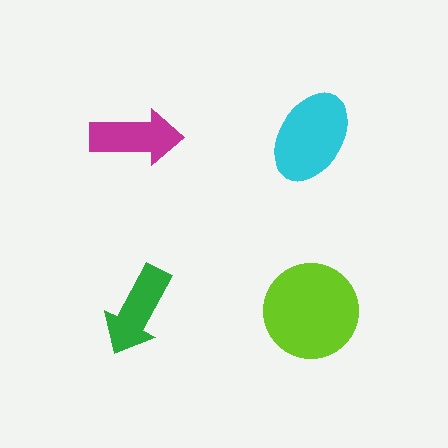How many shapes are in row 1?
2 shapes.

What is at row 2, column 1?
A green arrow.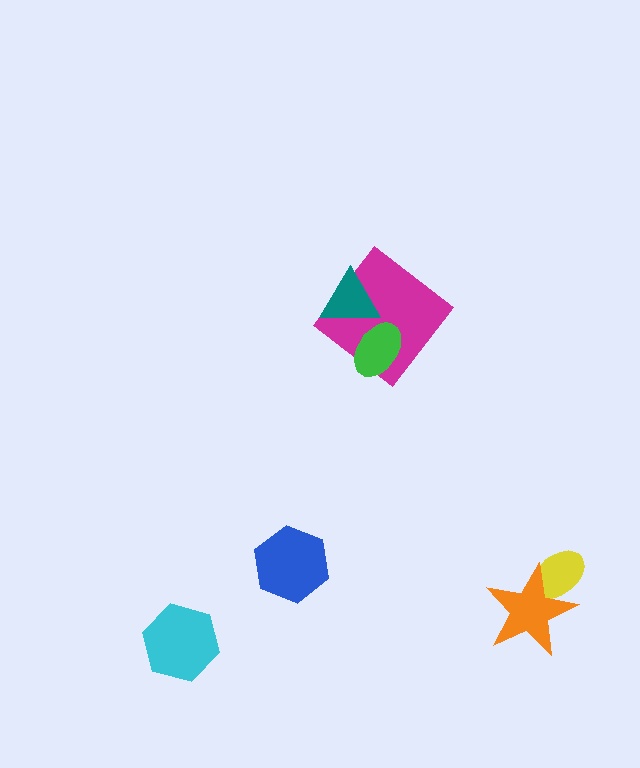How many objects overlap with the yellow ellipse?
1 object overlaps with the yellow ellipse.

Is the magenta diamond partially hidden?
Yes, it is partially covered by another shape.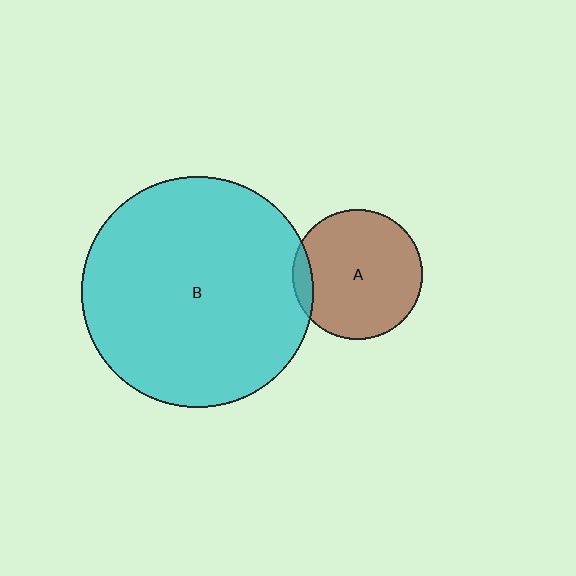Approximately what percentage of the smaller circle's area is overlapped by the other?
Approximately 10%.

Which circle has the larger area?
Circle B (cyan).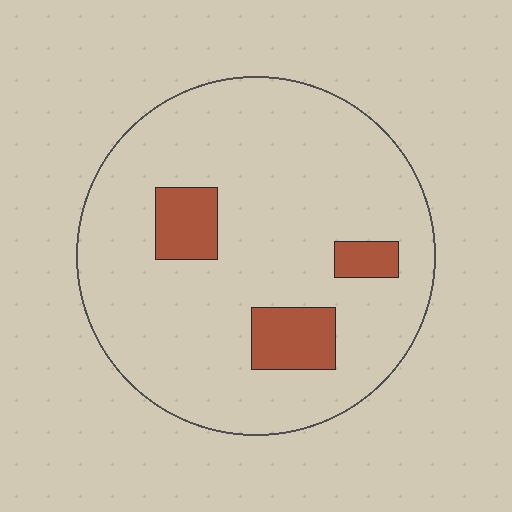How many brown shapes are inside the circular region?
3.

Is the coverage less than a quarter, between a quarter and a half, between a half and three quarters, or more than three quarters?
Less than a quarter.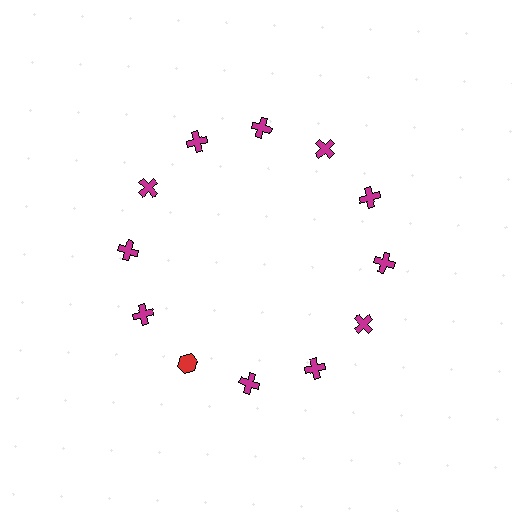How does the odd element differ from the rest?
It differs in both color (red instead of magenta) and shape (hexagon instead of cross).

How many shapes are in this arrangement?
There are 12 shapes arranged in a ring pattern.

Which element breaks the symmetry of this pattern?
The red hexagon at roughly the 7 o'clock position breaks the symmetry. All other shapes are magenta crosses.